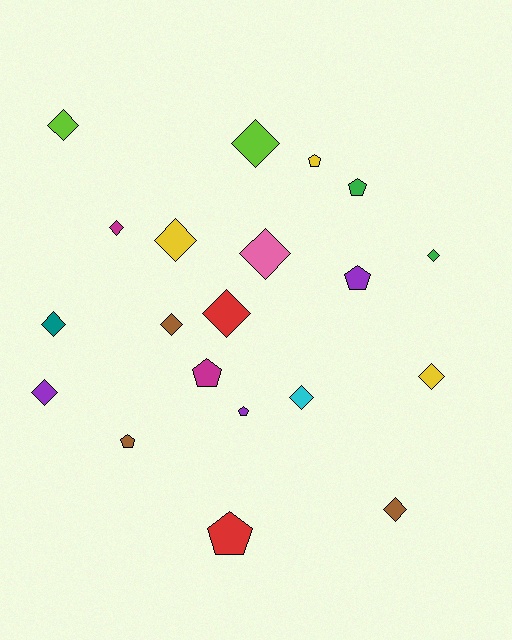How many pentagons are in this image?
There are 7 pentagons.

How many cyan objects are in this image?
There is 1 cyan object.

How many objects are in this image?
There are 20 objects.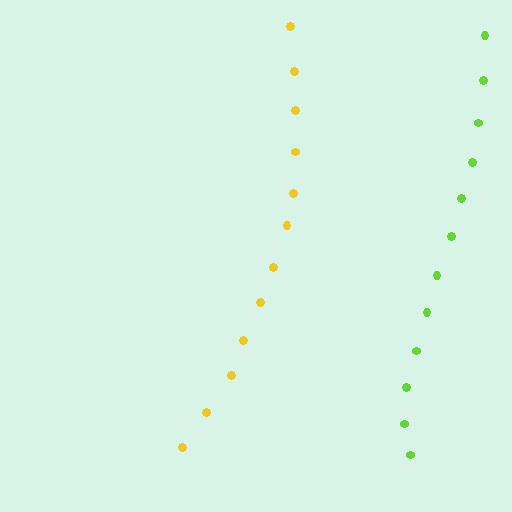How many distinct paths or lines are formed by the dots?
There are 2 distinct paths.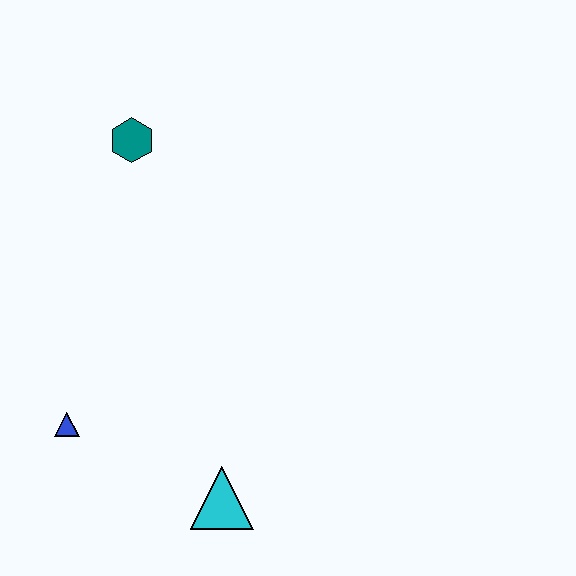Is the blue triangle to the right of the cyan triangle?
No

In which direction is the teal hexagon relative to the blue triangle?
The teal hexagon is above the blue triangle.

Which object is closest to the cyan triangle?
The blue triangle is closest to the cyan triangle.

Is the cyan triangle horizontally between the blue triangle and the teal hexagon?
No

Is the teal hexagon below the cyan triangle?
No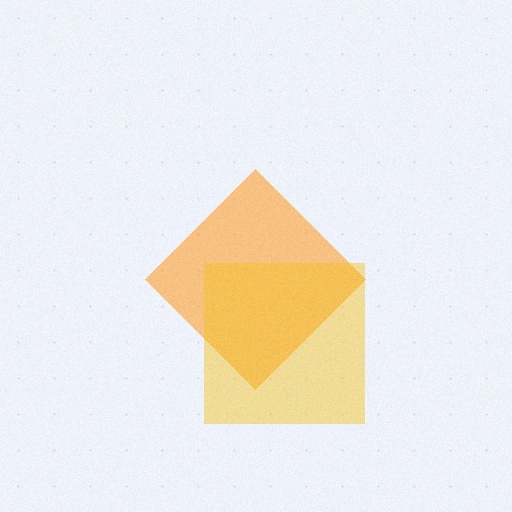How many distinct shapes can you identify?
There are 2 distinct shapes: an orange diamond, a yellow square.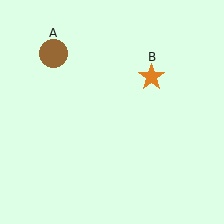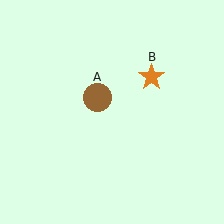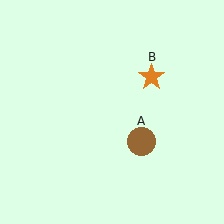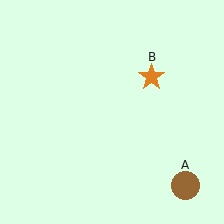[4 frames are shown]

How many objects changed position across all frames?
1 object changed position: brown circle (object A).